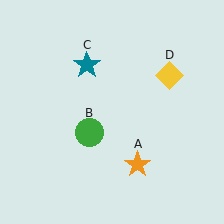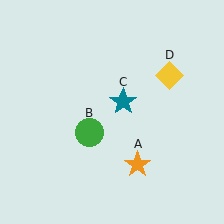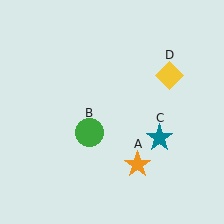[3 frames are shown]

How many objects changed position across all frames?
1 object changed position: teal star (object C).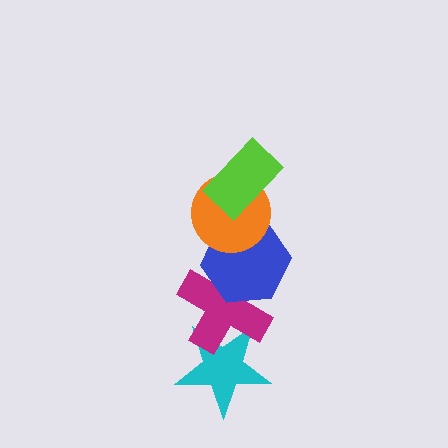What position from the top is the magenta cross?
The magenta cross is 4th from the top.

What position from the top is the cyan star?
The cyan star is 5th from the top.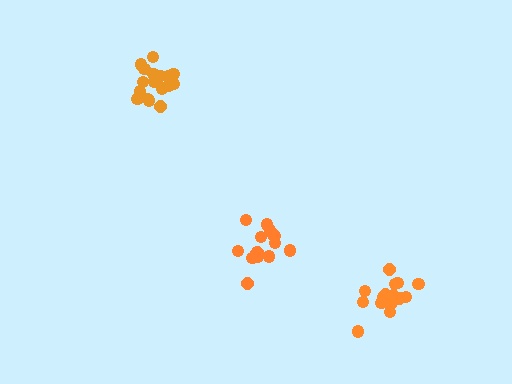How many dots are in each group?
Group 1: 16 dots, Group 2: 17 dots, Group 3: 18 dots (51 total).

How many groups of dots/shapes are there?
There are 3 groups.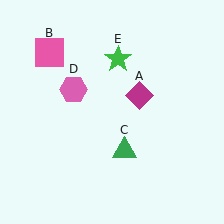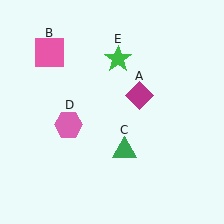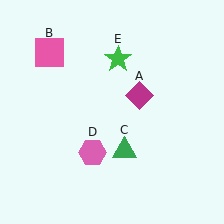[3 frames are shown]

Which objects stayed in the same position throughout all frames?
Magenta diamond (object A) and pink square (object B) and green triangle (object C) and green star (object E) remained stationary.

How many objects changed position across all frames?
1 object changed position: pink hexagon (object D).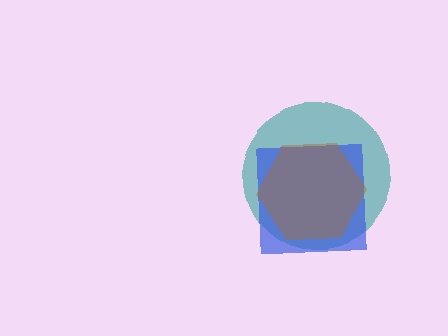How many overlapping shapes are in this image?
There are 3 overlapping shapes in the image.